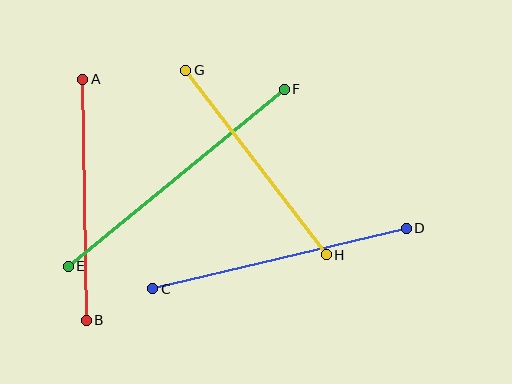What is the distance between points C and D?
The distance is approximately 261 pixels.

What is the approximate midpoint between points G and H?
The midpoint is at approximately (256, 163) pixels.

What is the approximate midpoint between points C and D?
The midpoint is at approximately (279, 259) pixels.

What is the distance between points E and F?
The distance is approximately 280 pixels.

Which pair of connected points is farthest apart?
Points E and F are farthest apart.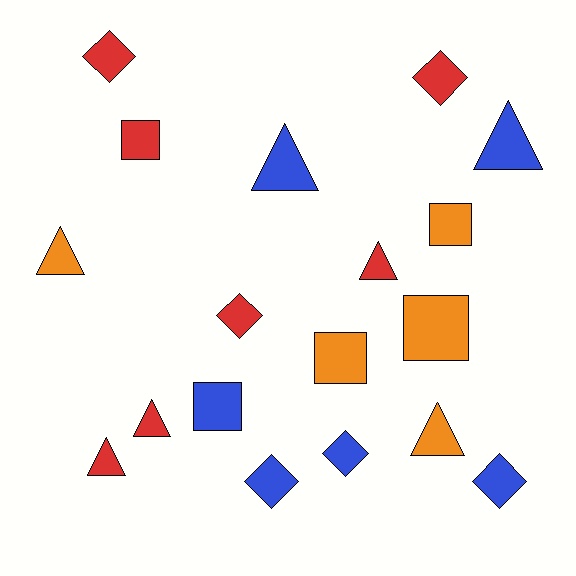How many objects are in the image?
There are 18 objects.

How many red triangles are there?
There are 3 red triangles.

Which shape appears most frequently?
Triangle, with 7 objects.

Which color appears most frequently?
Red, with 7 objects.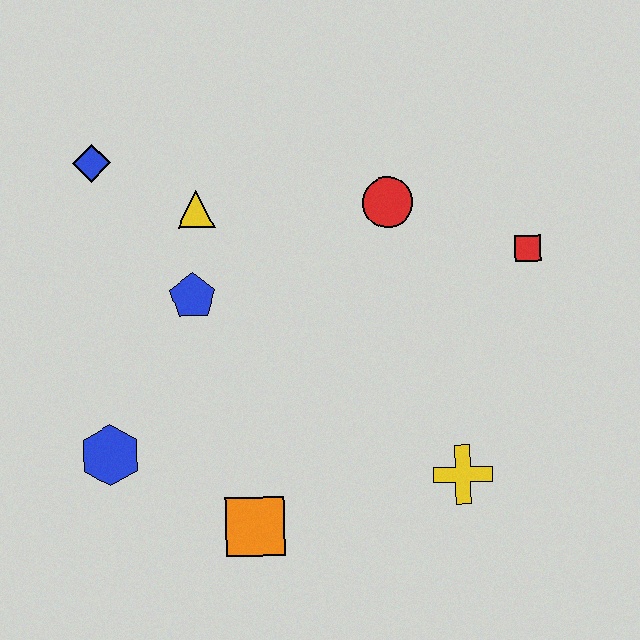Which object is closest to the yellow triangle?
The blue pentagon is closest to the yellow triangle.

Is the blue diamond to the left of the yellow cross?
Yes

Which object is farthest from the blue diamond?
The yellow cross is farthest from the blue diamond.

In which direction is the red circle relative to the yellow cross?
The red circle is above the yellow cross.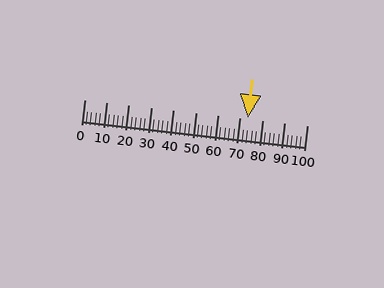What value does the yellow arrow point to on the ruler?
The yellow arrow points to approximately 74.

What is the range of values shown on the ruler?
The ruler shows values from 0 to 100.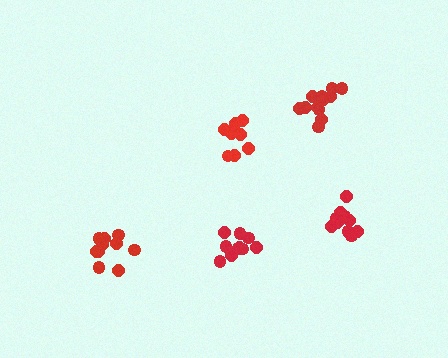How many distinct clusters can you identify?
There are 5 distinct clusters.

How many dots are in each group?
Group 1: 10 dots, Group 2: 8 dots, Group 3: 11 dots, Group 4: 12 dots, Group 5: 10 dots (51 total).